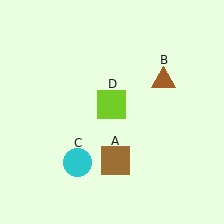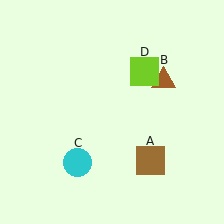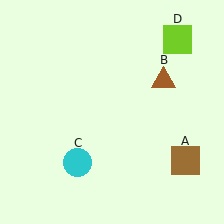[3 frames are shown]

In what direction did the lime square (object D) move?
The lime square (object D) moved up and to the right.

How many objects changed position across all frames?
2 objects changed position: brown square (object A), lime square (object D).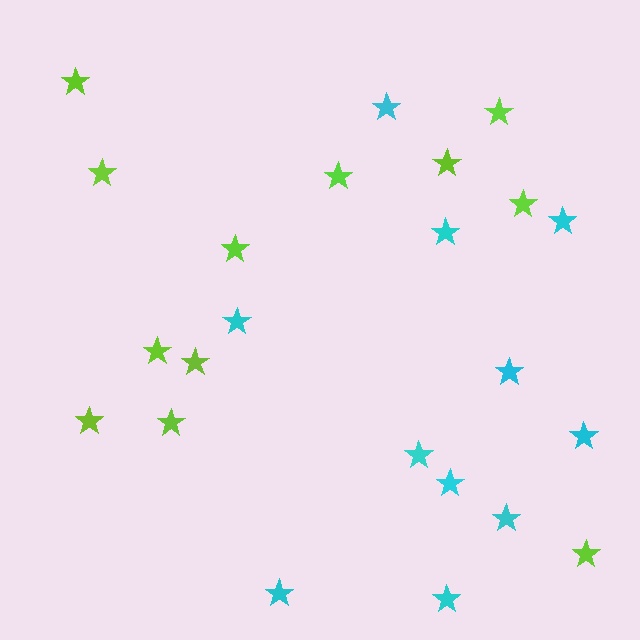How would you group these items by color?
There are 2 groups: one group of lime stars (12) and one group of cyan stars (11).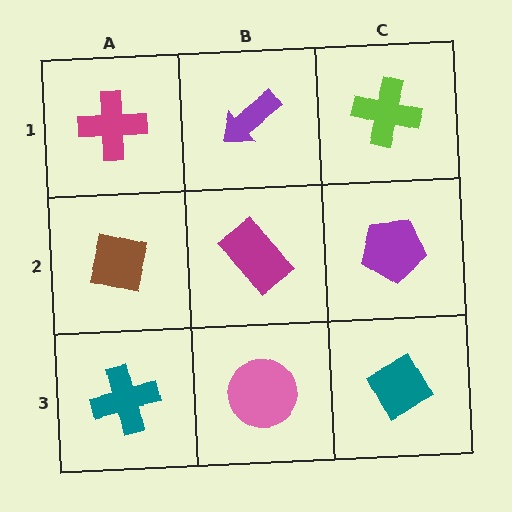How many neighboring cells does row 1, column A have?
2.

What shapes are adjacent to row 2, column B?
A purple arrow (row 1, column B), a pink circle (row 3, column B), a brown square (row 2, column A), a purple pentagon (row 2, column C).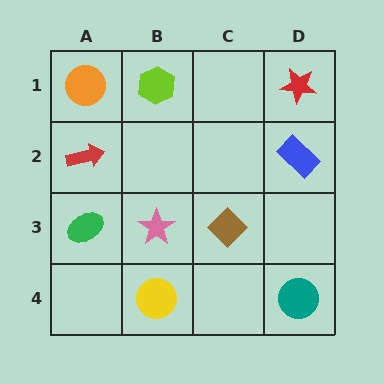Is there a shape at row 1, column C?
No, that cell is empty.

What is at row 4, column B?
A yellow circle.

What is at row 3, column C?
A brown diamond.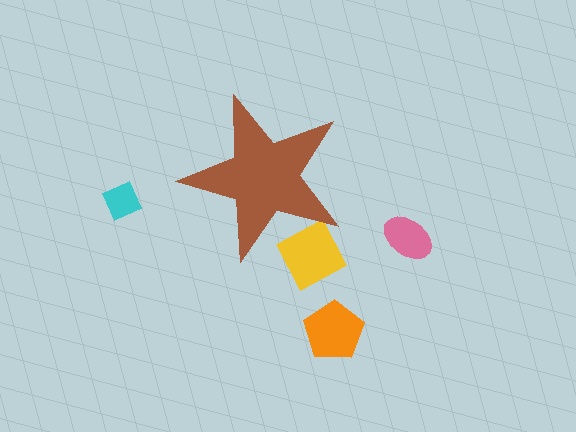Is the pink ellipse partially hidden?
No, the pink ellipse is fully visible.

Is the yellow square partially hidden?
Yes, the yellow square is partially hidden behind the brown star.